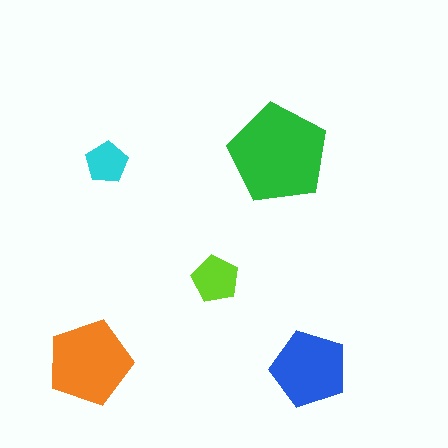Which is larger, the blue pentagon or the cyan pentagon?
The blue one.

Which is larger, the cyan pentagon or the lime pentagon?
The lime one.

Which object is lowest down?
The blue pentagon is bottommost.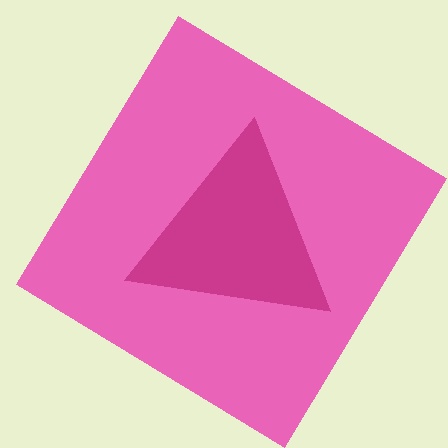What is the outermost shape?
The pink diamond.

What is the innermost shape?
The magenta triangle.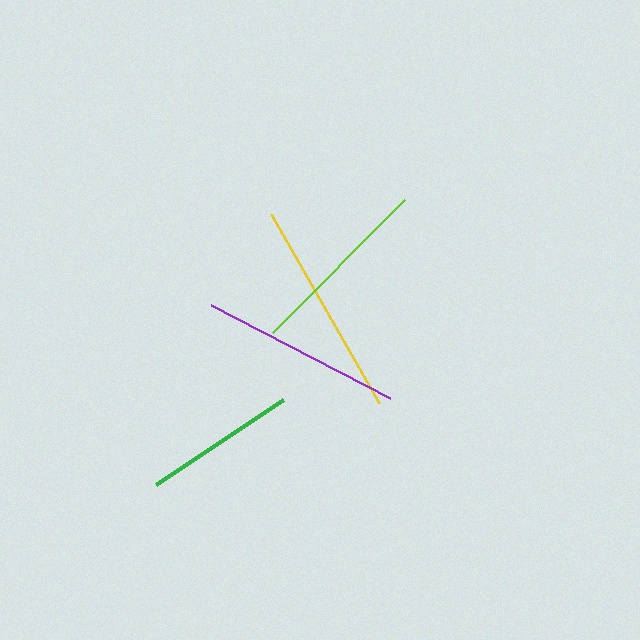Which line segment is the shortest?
The green line is the shortest at approximately 153 pixels.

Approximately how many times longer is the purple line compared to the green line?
The purple line is approximately 1.3 times the length of the green line.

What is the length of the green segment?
The green segment is approximately 153 pixels long.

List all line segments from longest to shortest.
From longest to shortest: yellow, purple, lime, green.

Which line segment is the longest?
The yellow line is the longest at approximately 217 pixels.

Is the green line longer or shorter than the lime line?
The lime line is longer than the green line.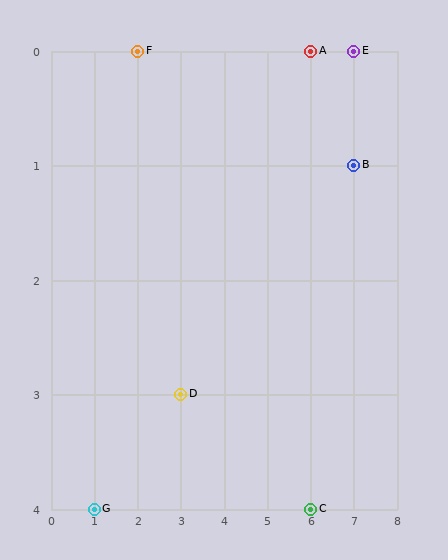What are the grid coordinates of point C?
Point C is at grid coordinates (6, 4).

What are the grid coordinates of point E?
Point E is at grid coordinates (7, 0).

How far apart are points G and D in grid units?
Points G and D are 2 columns and 1 row apart (about 2.2 grid units diagonally).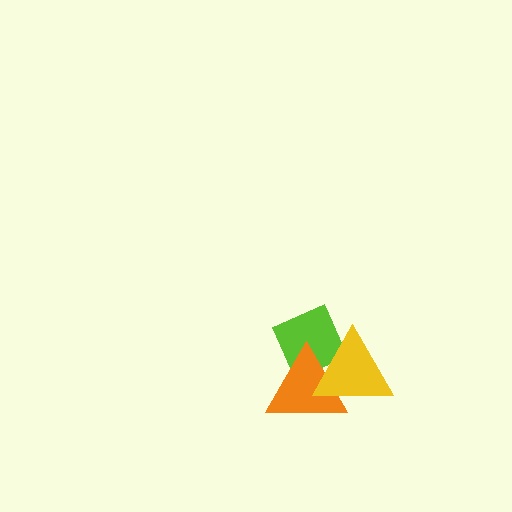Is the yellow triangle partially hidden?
No, no other shape covers it.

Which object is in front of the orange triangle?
The yellow triangle is in front of the orange triangle.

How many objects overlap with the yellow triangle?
2 objects overlap with the yellow triangle.